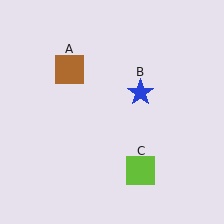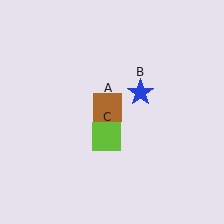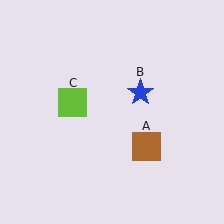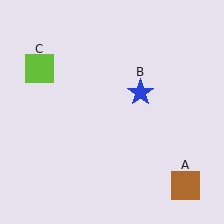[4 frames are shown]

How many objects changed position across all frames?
2 objects changed position: brown square (object A), lime square (object C).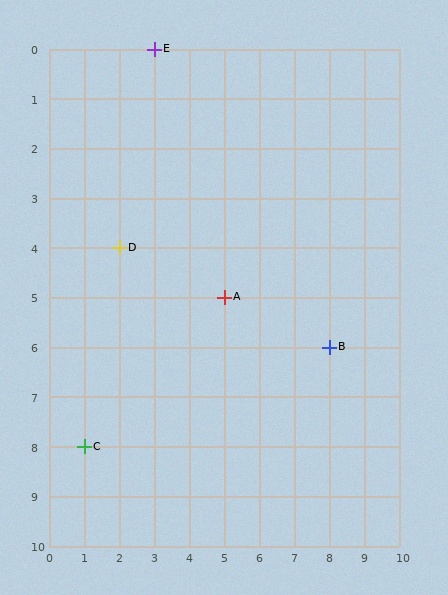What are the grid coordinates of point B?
Point B is at grid coordinates (8, 6).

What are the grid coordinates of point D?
Point D is at grid coordinates (2, 4).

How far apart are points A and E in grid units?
Points A and E are 2 columns and 5 rows apart (about 5.4 grid units diagonally).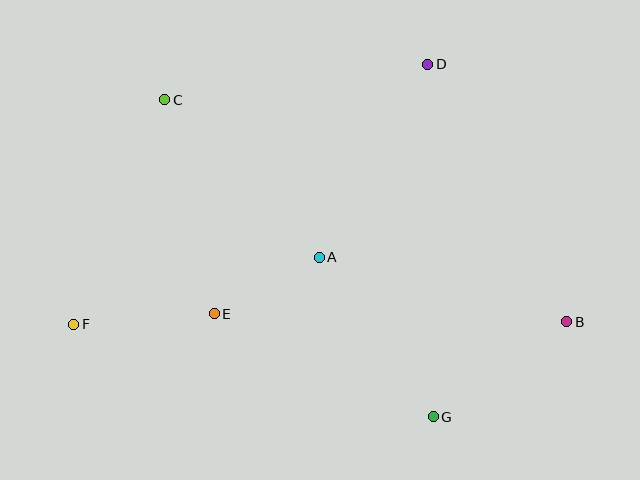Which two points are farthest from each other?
Points B and F are farthest from each other.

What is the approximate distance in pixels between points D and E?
The distance between D and E is approximately 328 pixels.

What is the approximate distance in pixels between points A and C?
The distance between A and C is approximately 220 pixels.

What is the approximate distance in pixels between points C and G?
The distance between C and G is approximately 415 pixels.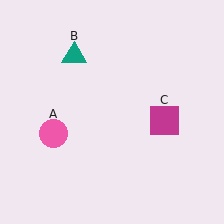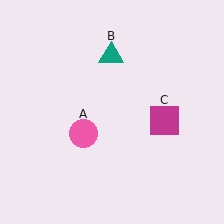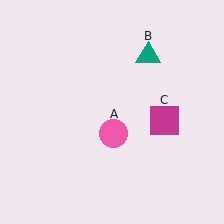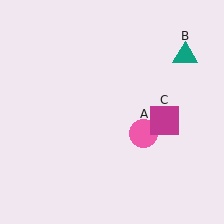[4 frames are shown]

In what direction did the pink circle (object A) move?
The pink circle (object A) moved right.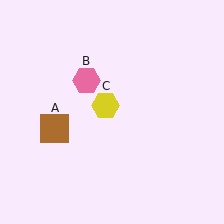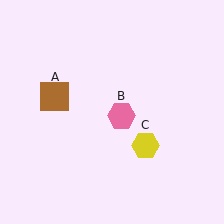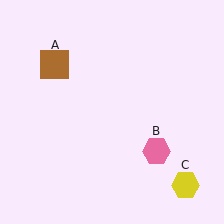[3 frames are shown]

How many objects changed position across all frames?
3 objects changed position: brown square (object A), pink hexagon (object B), yellow hexagon (object C).